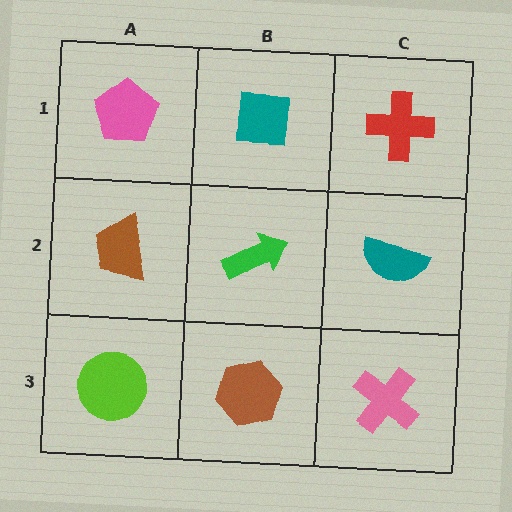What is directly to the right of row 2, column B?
A teal semicircle.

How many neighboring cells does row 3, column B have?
3.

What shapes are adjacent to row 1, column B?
A green arrow (row 2, column B), a pink pentagon (row 1, column A), a red cross (row 1, column C).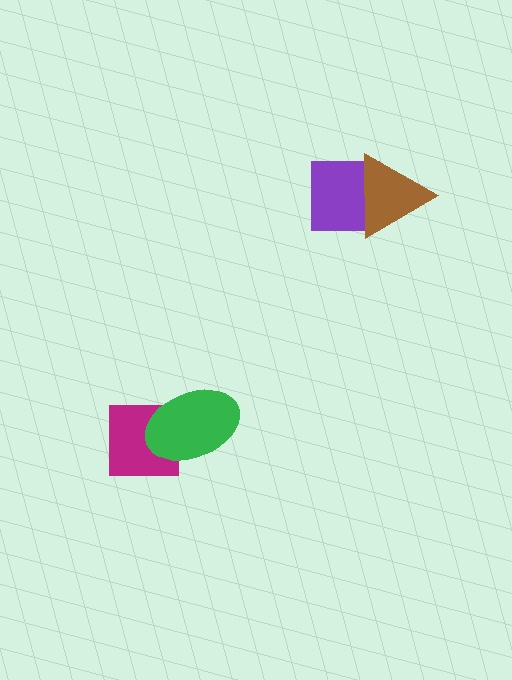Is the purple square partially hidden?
Yes, it is partially covered by another shape.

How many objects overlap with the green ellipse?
1 object overlaps with the green ellipse.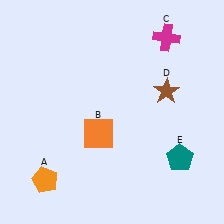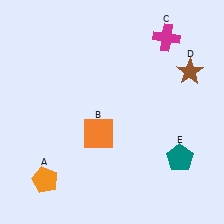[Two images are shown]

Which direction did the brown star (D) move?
The brown star (D) moved right.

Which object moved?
The brown star (D) moved right.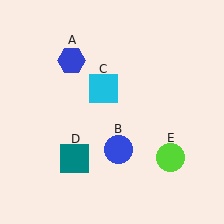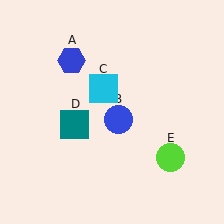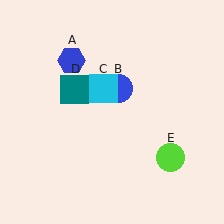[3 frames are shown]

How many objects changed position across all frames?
2 objects changed position: blue circle (object B), teal square (object D).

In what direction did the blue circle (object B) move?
The blue circle (object B) moved up.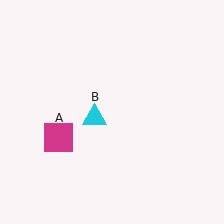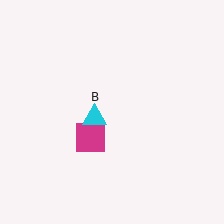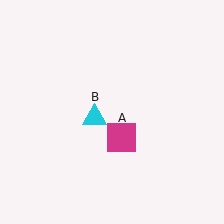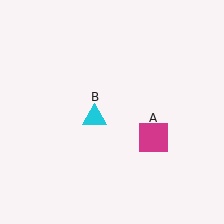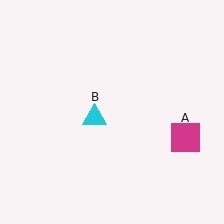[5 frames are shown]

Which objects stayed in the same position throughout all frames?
Cyan triangle (object B) remained stationary.